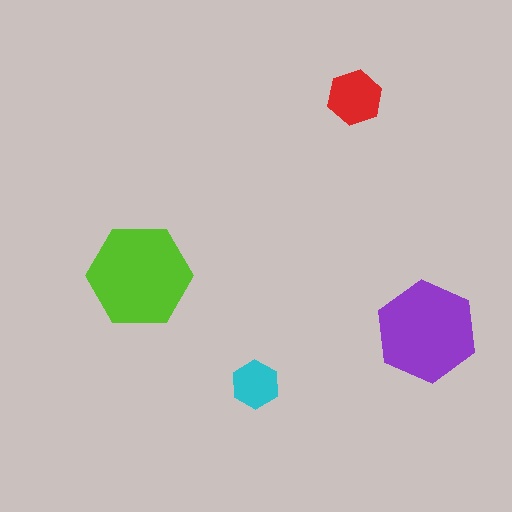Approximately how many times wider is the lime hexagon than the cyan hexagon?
About 2 times wider.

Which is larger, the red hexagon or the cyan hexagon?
The red one.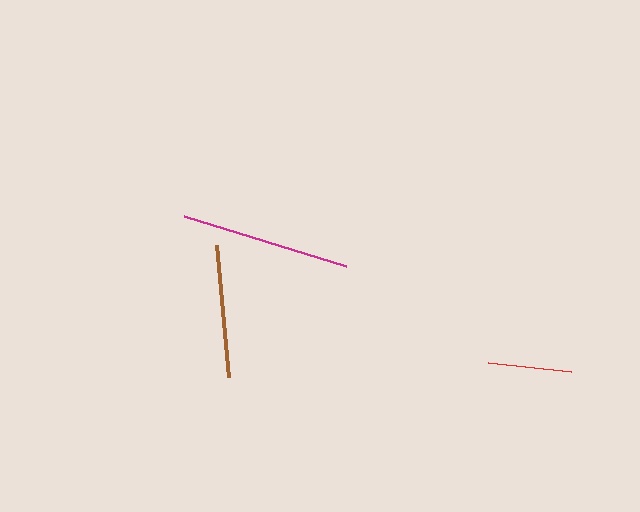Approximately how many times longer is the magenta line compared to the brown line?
The magenta line is approximately 1.3 times the length of the brown line.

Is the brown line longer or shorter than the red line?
The brown line is longer than the red line.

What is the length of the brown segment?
The brown segment is approximately 133 pixels long.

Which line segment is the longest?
The magenta line is the longest at approximately 169 pixels.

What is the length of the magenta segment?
The magenta segment is approximately 169 pixels long.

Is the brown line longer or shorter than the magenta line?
The magenta line is longer than the brown line.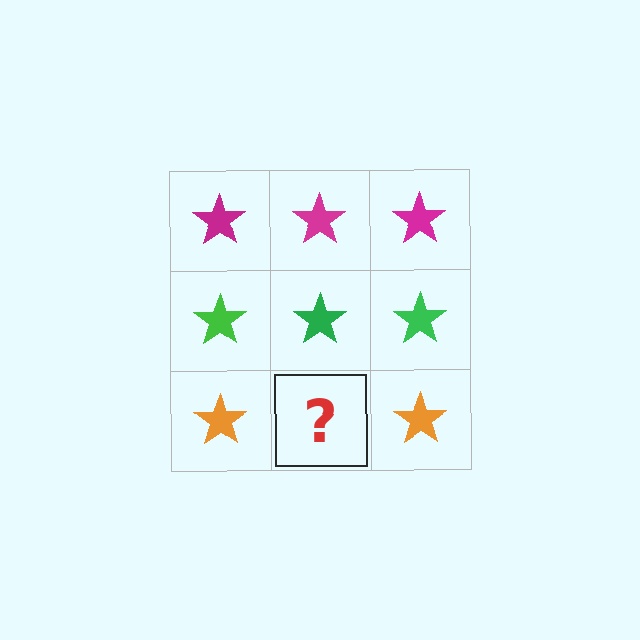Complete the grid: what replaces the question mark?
The question mark should be replaced with an orange star.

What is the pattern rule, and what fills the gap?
The rule is that each row has a consistent color. The gap should be filled with an orange star.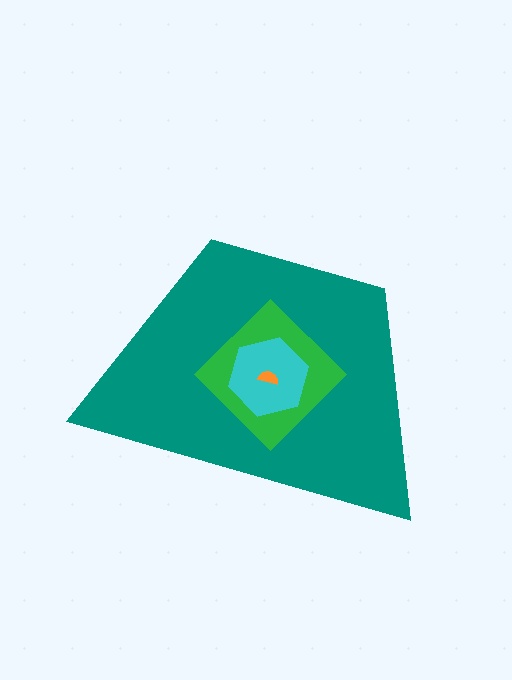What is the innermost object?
The orange semicircle.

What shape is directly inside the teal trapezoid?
The green diamond.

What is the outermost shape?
The teal trapezoid.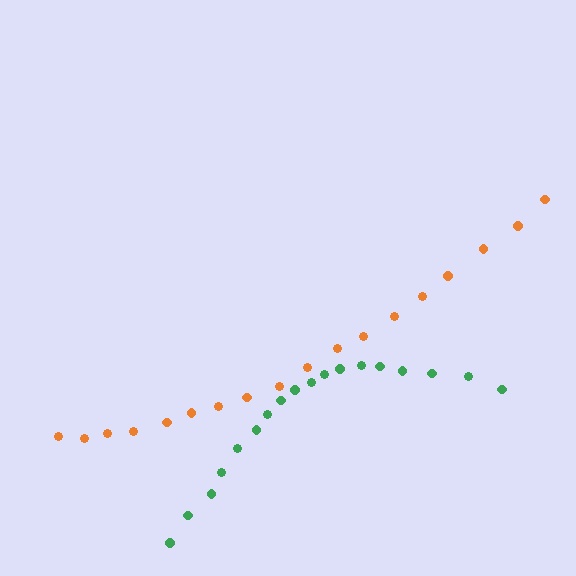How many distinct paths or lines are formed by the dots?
There are 2 distinct paths.